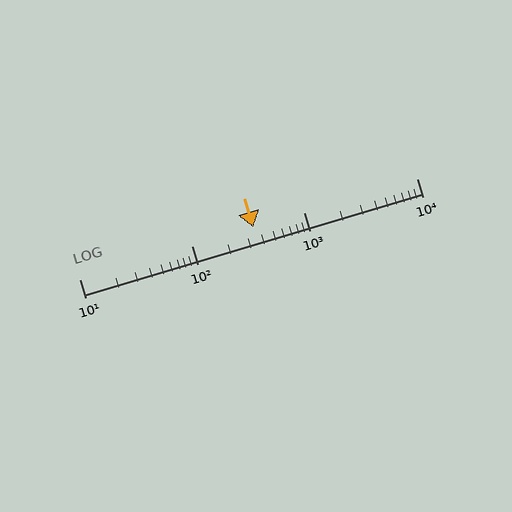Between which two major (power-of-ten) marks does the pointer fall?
The pointer is between 100 and 1000.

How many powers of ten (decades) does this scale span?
The scale spans 3 decades, from 10 to 10000.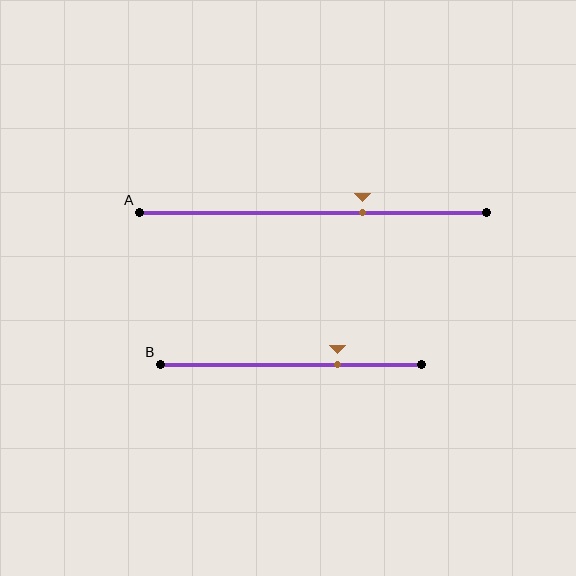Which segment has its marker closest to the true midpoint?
Segment A has its marker closest to the true midpoint.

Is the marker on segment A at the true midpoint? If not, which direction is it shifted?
No, the marker on segment A is shifted to the right by about 14% of the segment length.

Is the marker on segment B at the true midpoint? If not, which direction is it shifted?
No, the marker on segment B is shifted to the right by about 18% of the segment length.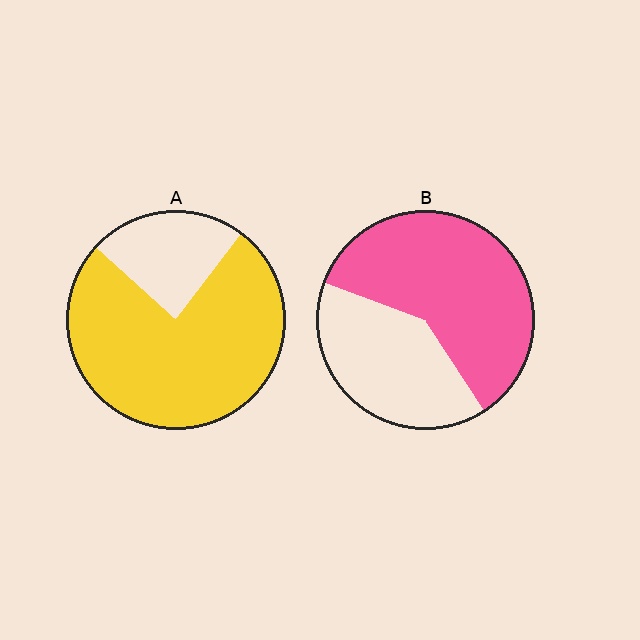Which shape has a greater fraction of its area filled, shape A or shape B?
Shape A.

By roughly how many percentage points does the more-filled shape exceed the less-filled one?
By roughly 15 percentage points (A over B).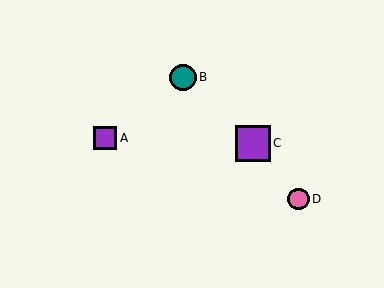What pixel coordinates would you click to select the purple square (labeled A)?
Click at (105, 138) to select the purple square A.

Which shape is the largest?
The purple square (labeled C) is the largest.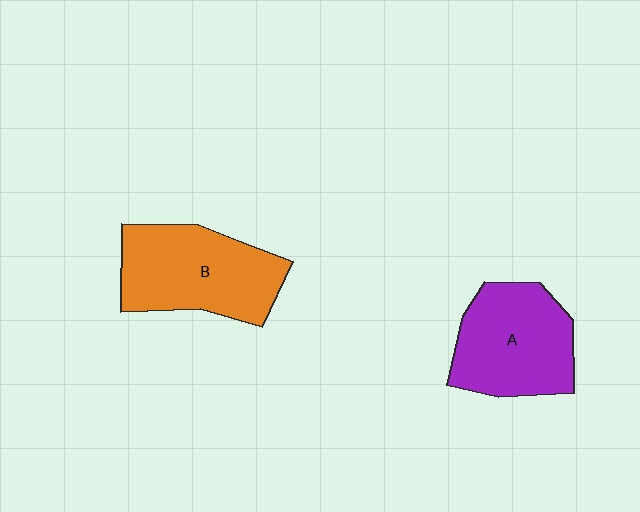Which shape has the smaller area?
Shape A (purple).